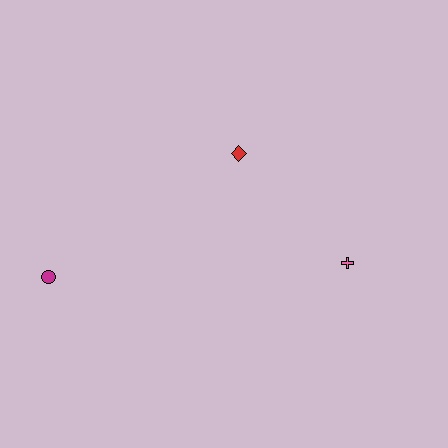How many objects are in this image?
There are 3 objects.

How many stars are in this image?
There are no stars.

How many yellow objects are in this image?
There are no yellow objects.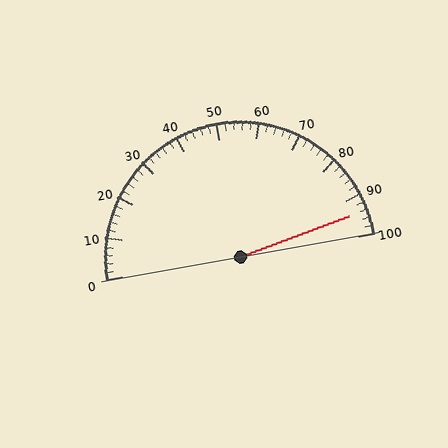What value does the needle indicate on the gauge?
The needle indicates approximately 94.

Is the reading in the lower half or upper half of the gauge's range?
The reading is in the upper half of the range (0 to 100).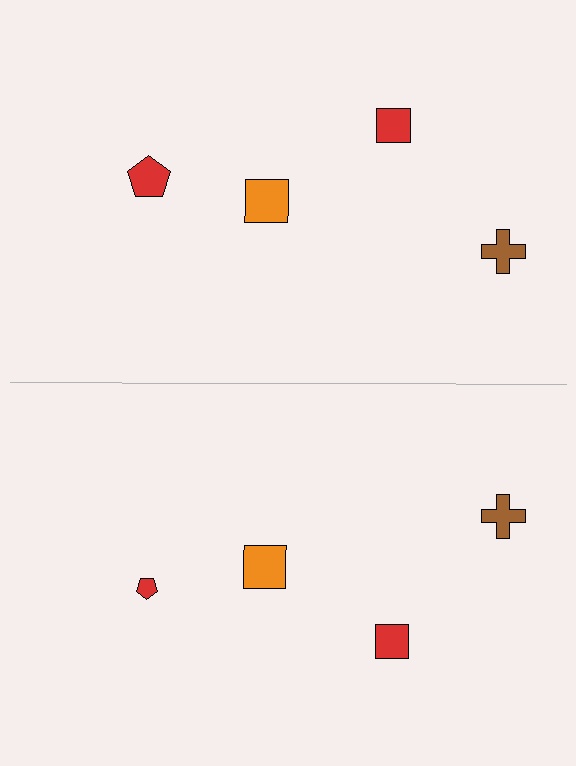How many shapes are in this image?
There are 8 shapes in this image.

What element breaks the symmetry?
The red pentagon on the bottom side has a different size than its mirror counterpart.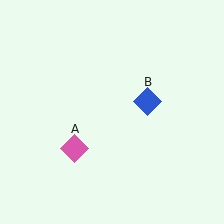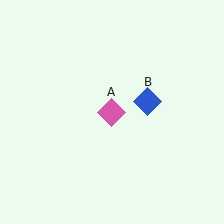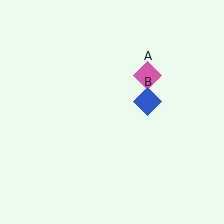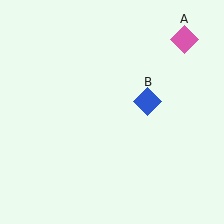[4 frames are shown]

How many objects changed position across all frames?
1 object changed position: pink diamond (object A).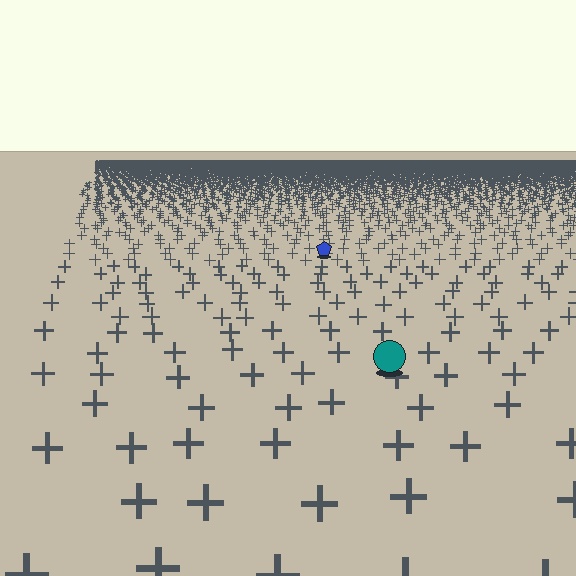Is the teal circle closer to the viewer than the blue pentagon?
Yes. The teal circle is closer — you can tell from the texture gradient: the ground texture is coarser near it.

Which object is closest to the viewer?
The teal circle is closest. The texture marks near it are larger and more spread out.